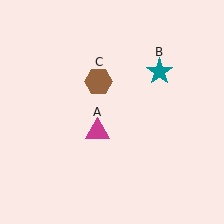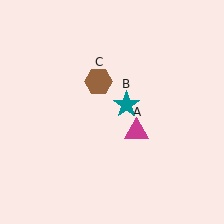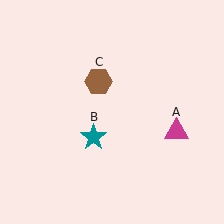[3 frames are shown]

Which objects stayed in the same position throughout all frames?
Brown hexagon (object C) remained stationary.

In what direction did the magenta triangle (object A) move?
The magenta triangle (object A) moved right.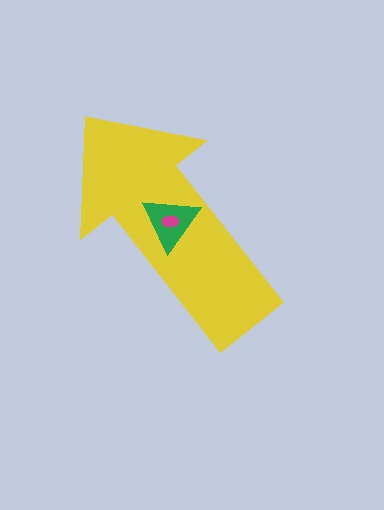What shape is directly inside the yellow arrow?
The green triangle.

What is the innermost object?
The magenta ellipse.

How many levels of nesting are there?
3.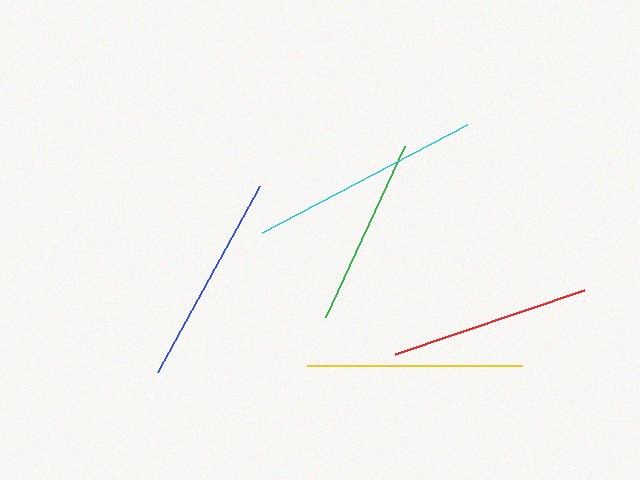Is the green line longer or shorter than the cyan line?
The cyan line is longer than the green line.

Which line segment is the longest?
The cyan line is the longest at approximately 231 pixels.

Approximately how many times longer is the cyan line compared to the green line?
The cyan line is approximately 1.2 times the length of the green line.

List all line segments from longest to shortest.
From longest to shortest: cyan, yellow, blue, red, green.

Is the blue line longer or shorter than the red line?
The blue line is longer than the red line.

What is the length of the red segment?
The red segment is approximately 199 pixels long.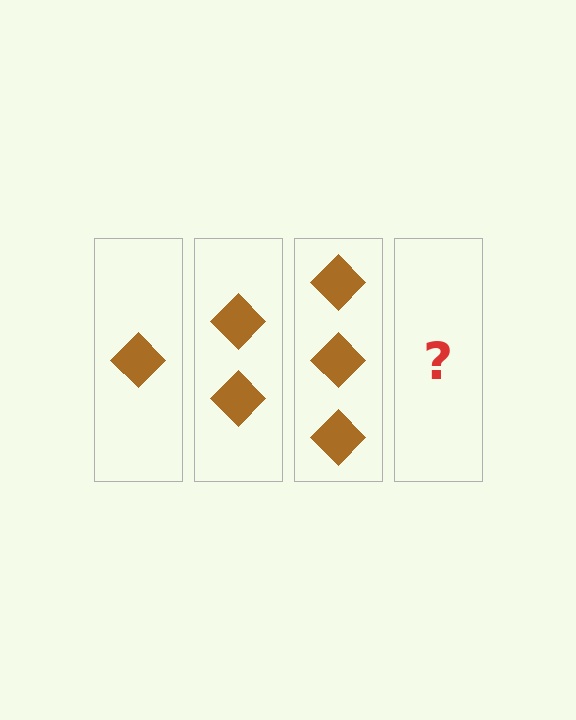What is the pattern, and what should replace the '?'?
The pattern is that each step adds one more diamond. The '?' should be 4 diamonds.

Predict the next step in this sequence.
The next step is 4 diamonds.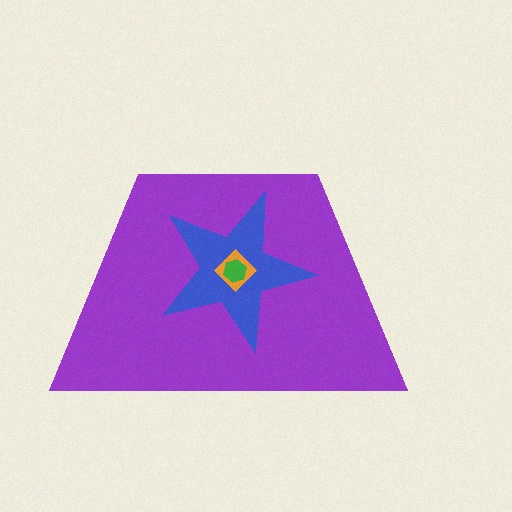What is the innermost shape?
The green hexagon.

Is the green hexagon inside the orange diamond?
Yes.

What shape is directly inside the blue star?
The orange diamond.